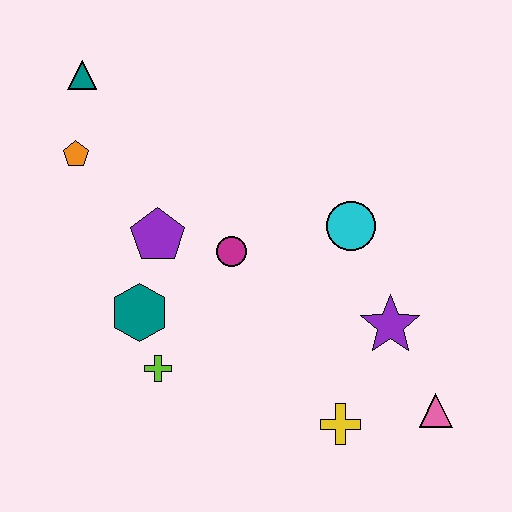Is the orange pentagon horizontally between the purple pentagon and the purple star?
No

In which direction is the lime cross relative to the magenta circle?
The lime cross is below the magenta circle.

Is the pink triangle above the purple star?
No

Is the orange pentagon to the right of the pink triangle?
No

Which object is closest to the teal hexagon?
The lime cross is closest to the teal hexagon.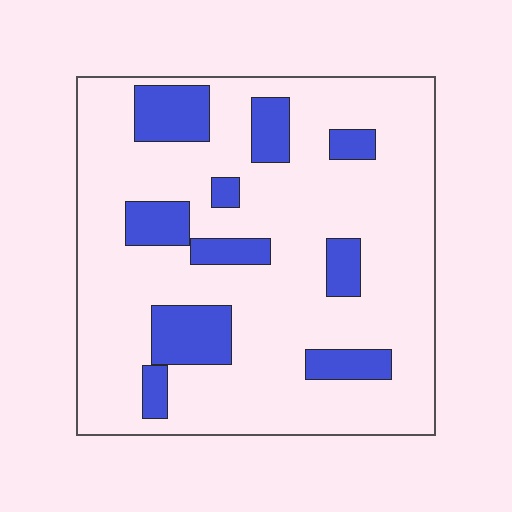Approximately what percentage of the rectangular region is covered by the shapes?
Approximately 20%.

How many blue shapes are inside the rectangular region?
10.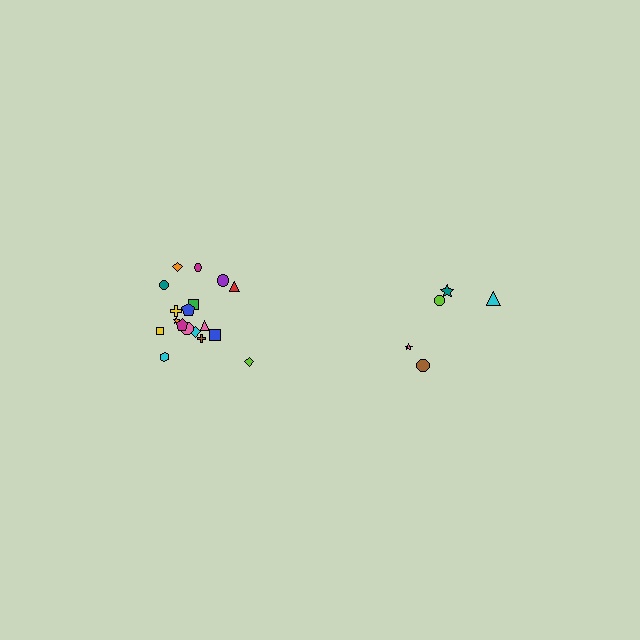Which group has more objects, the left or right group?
The left group.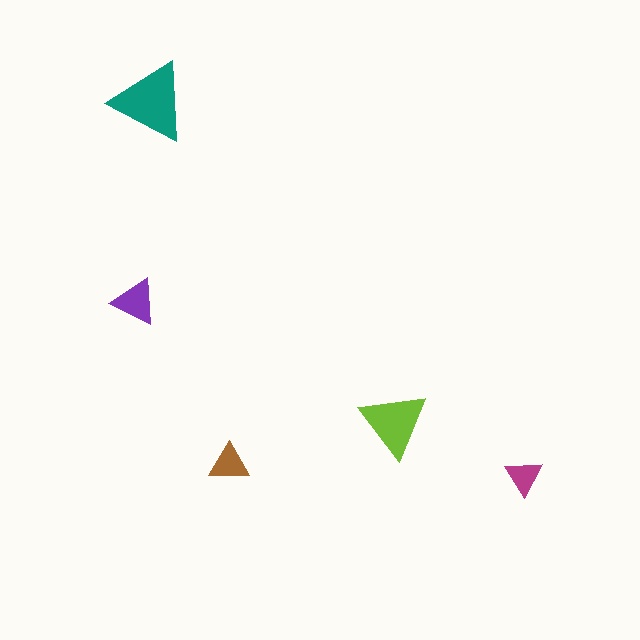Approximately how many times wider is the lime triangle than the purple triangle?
About 1.5 times wider.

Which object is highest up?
The teal triangle is topmost.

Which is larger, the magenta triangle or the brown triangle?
The brown one.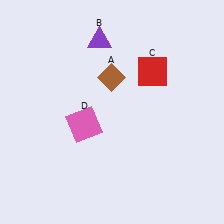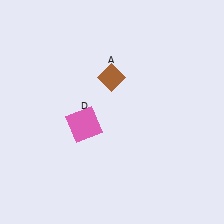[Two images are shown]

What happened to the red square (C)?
The red square (C) was removed in Image 2. It was in the top-right area of Image 1.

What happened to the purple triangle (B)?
The purple triangle (B) was removed in Image 2. It was in the top-left area of Image 1.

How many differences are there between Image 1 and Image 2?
There are 2 differences between the two images.